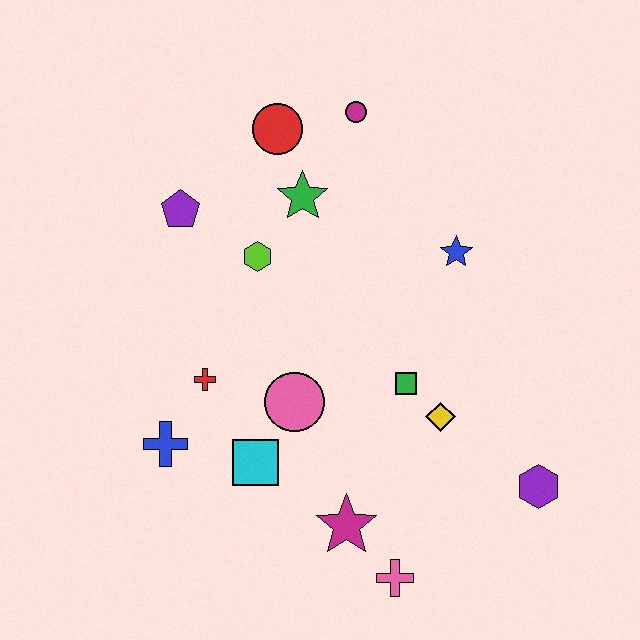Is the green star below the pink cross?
No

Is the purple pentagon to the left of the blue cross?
No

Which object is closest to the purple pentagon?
The lime hexagon is closest to the purple pentagon.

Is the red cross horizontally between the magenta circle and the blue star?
No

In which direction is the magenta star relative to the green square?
The magenta star is below the green square.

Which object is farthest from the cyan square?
The magenta circle is farthest from the cyan square.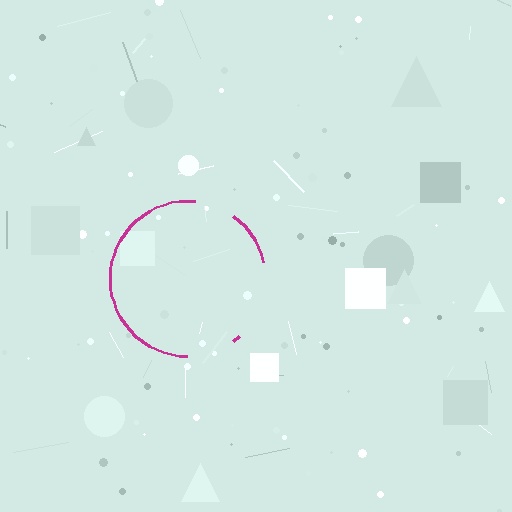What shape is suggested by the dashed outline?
The dashed outline suggests a circle.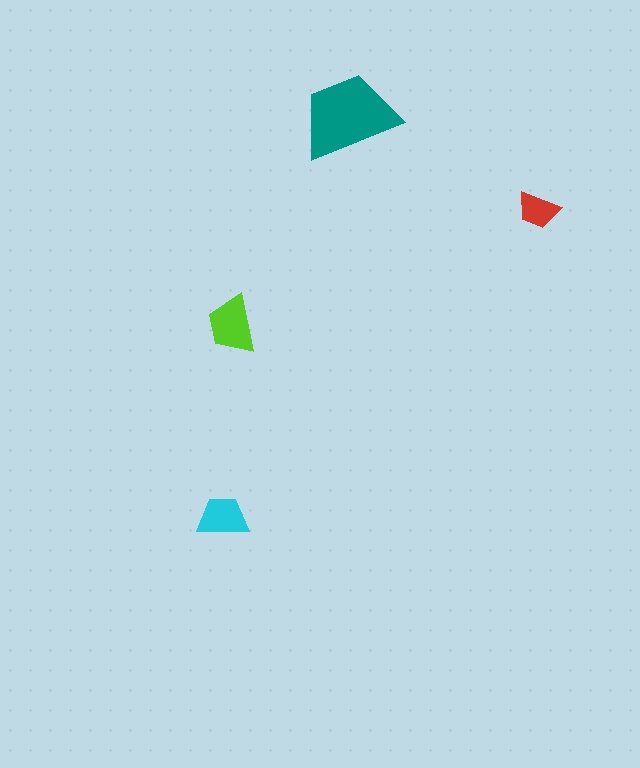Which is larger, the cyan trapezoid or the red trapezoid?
The cyan one.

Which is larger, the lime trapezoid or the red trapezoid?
The lime one.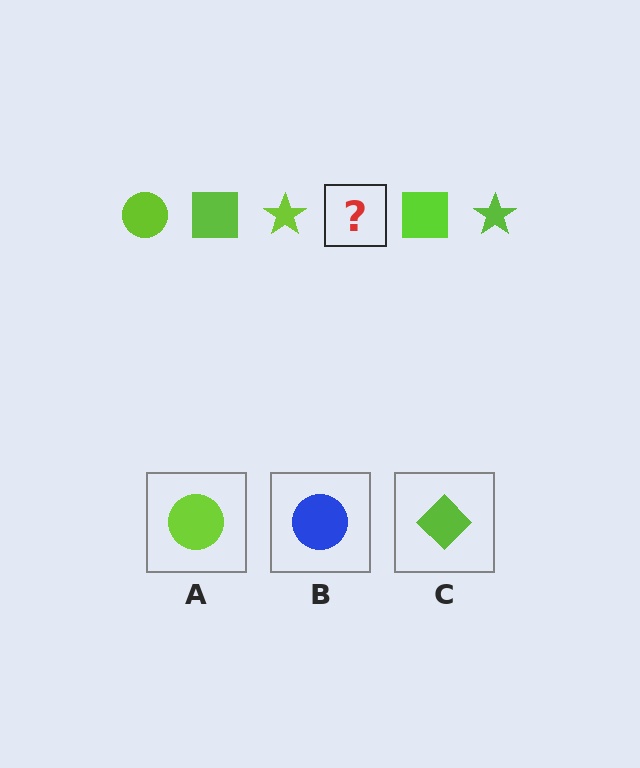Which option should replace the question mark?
Option A.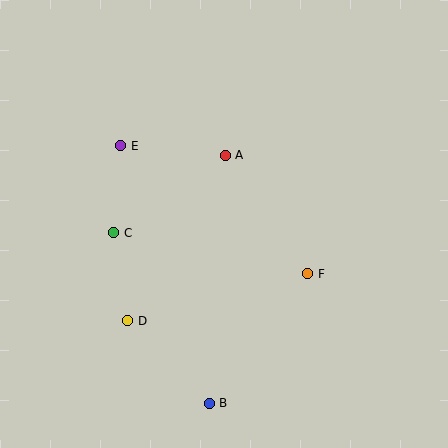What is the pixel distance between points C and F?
The distance between C and F is 198 pixels.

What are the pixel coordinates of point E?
Point E is at (121, 146).